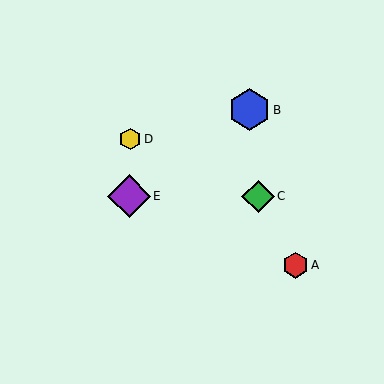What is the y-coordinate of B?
Object B is at y≈110.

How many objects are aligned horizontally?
2 objects (C, E) are aligned horizontally.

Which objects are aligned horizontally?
Objects C, E are aligned horizontally.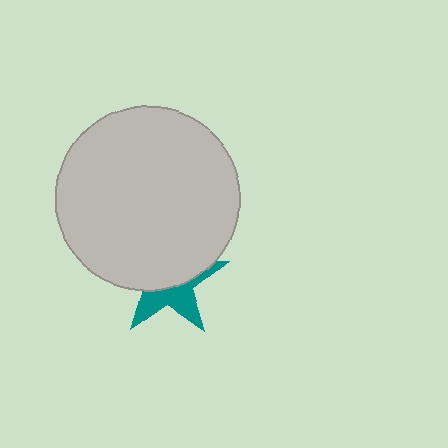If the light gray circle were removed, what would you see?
You would see the complete teal star.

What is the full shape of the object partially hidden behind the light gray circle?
The partially hidden object is a teal star.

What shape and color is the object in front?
The object in front is a light gray circle.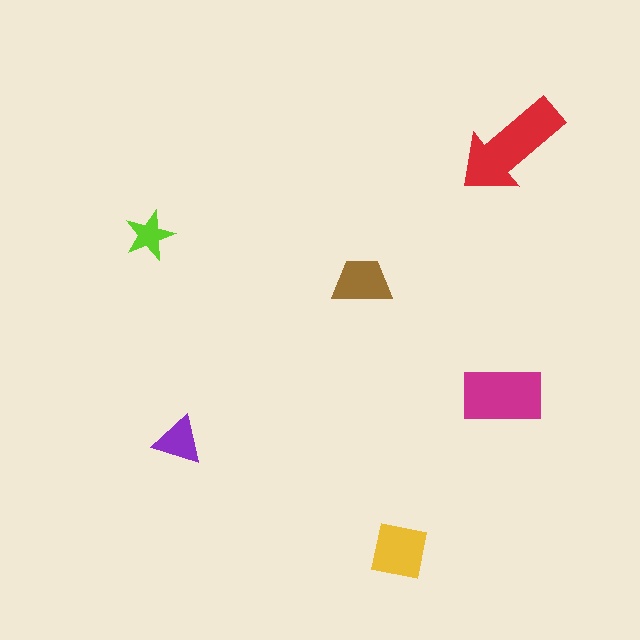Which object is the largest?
The red arrow.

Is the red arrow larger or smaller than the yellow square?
Larger.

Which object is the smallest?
The lime star.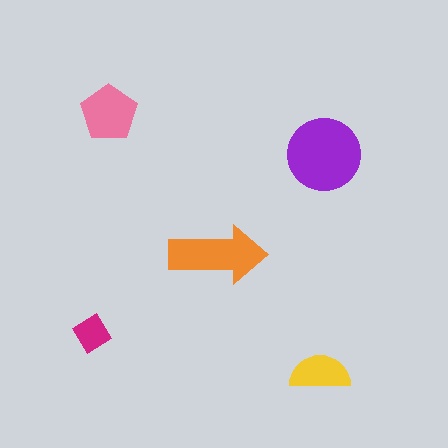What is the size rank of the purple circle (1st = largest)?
1st.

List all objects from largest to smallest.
The purple circle, the orange arrow, the pink pentagon, the yellow semicircle, the magenta diamond.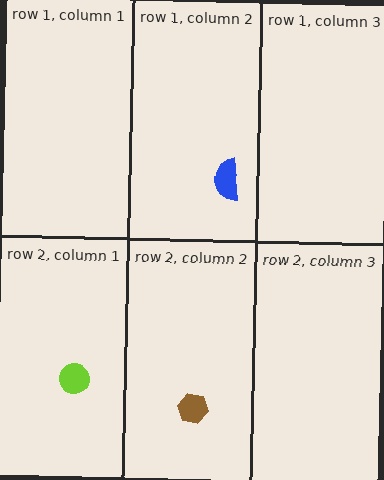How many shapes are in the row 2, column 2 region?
1.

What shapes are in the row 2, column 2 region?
The brown hexagon.